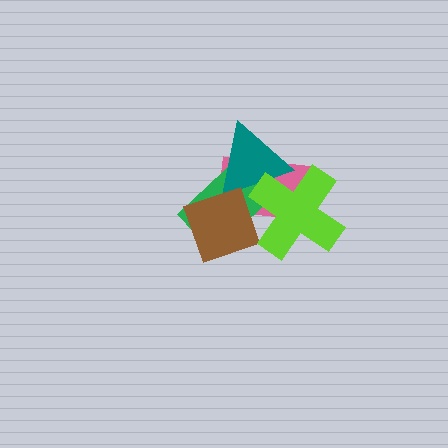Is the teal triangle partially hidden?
Yes, it is partially covered by another shape.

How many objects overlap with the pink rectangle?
4 objects overlap with the pink rectangle.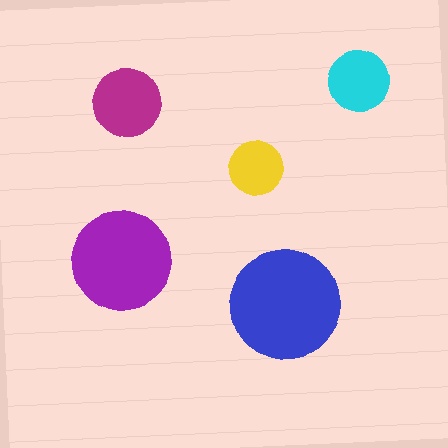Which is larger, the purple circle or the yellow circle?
The purple one.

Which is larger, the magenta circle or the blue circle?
The blue one.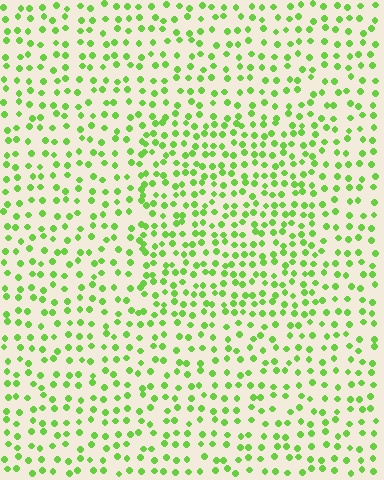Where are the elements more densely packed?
The elements are more densely packed inside the rectangle boundary.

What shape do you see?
I see a rectangle.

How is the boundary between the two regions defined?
The boundary is defined by a change in element density (approximately 1.5x ratio). All elements are the same color, size, and shape.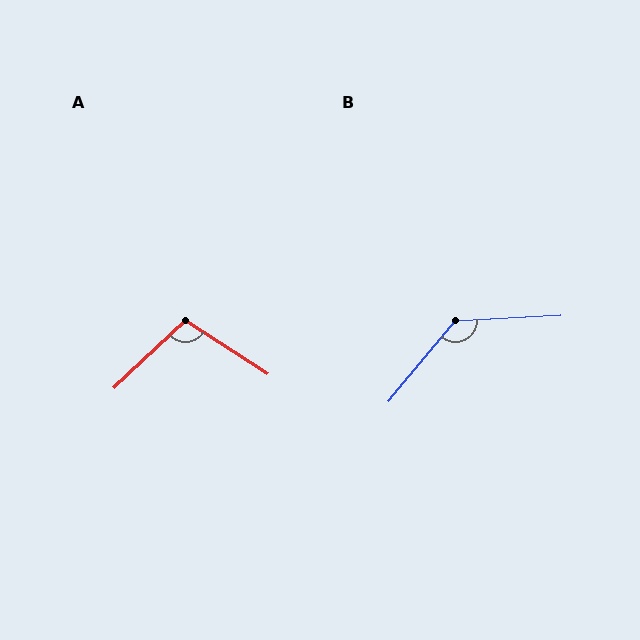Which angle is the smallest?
A, at approximately 104 degrees.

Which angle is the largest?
B, at approximately 133 degrees.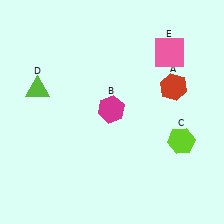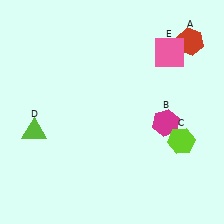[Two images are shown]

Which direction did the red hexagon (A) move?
The red hexagon (A) moved up.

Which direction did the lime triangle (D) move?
The lime triangle (D) moved down.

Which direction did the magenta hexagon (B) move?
The magenta hexagon (B) moved right.